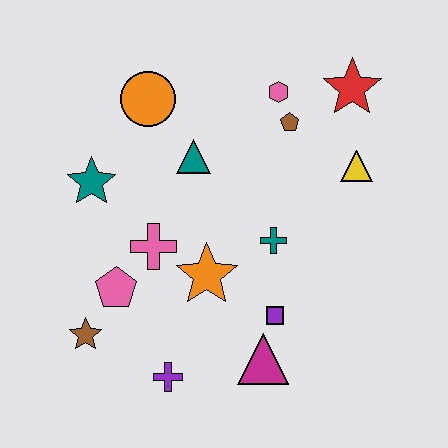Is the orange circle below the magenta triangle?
No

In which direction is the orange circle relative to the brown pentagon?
The orange circle is to the left of the brown pentagon.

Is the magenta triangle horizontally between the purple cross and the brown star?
No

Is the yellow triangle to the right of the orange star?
Yes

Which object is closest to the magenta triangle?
The purple square is closest to the magenta triangle.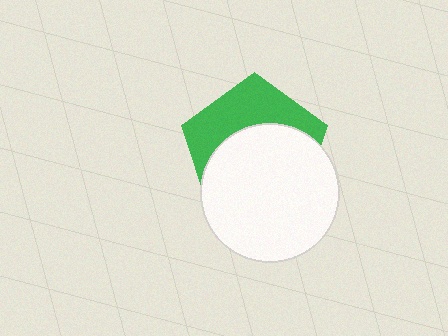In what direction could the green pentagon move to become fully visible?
The green pentagon could move up. That would shift it out from behind the white circle entirely.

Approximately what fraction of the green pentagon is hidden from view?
Roughly 60% of the green pentagon is hidden behind the white circle.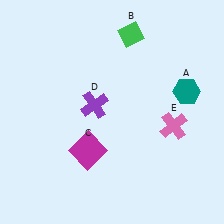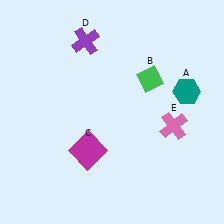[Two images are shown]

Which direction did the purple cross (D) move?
The purple cross (D) moved up.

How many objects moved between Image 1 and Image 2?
2 objects moved between the two images.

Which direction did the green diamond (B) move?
The green diamond (B) moved down.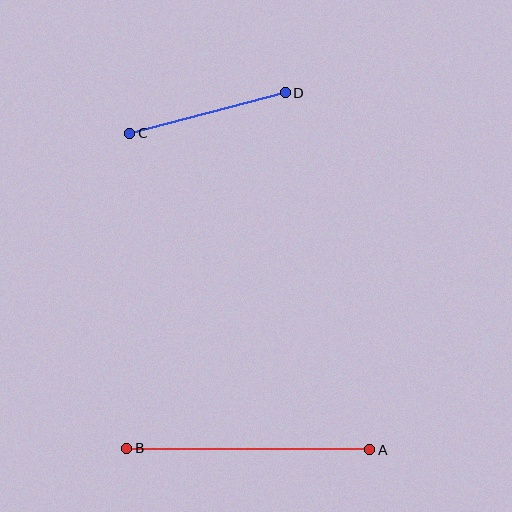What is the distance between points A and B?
The distance is approximately 243 pixels.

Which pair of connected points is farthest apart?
Points A and B are farthest apart.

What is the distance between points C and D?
The distance is approximately 161 pixels.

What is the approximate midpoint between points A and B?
The midpoint is at approximately (248, 449) pixels.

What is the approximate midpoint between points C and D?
The midpoint is at approximately (208, 113) pixels.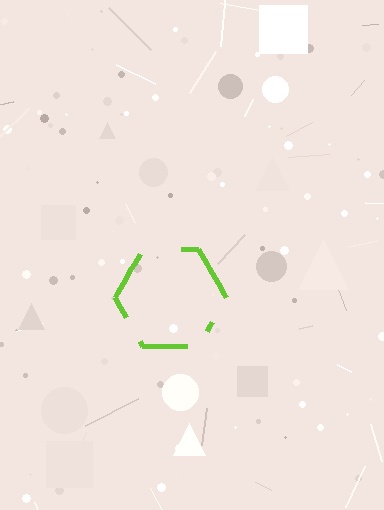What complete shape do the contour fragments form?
The contour fragments form a hexagon.